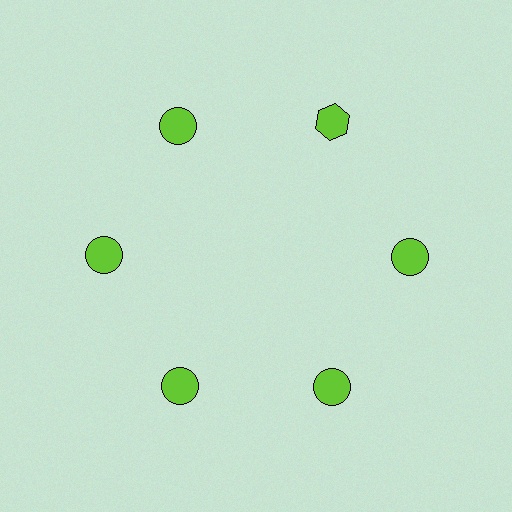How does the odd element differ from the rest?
It has a different shape: hexagon instead of circle.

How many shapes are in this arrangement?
There are 6 shapes arranged in a ring pattern.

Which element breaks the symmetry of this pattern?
The lime hexagon at roughly the 1 o'clock position breaks the symmetry. All other shapes are lime circles.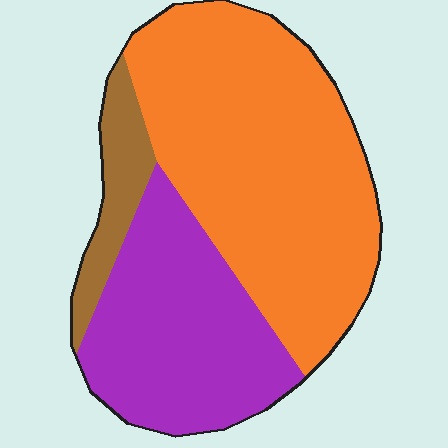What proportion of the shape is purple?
Purple covers around 35% of the shape.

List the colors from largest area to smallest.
From largest to smallest: orange, purple, brown.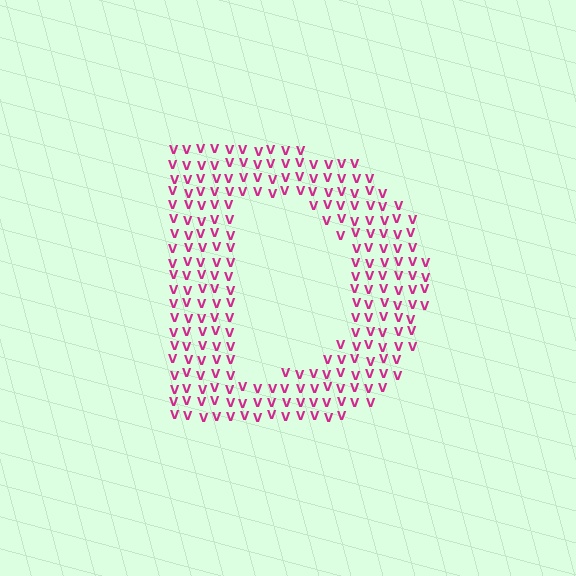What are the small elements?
The small elements are letter V's.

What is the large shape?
The large shape is the letter D.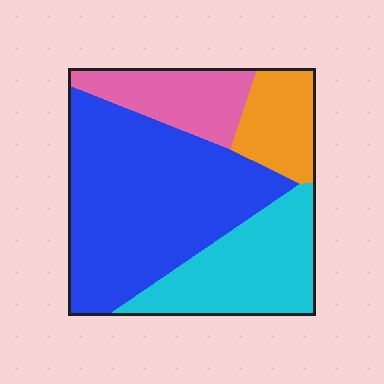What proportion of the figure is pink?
Pink takes up less than a sixth of the figure.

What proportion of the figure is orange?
Orange takes up less than a sixth of the figure.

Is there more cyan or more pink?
Cyan.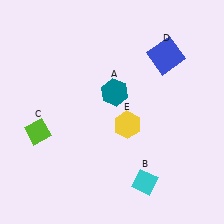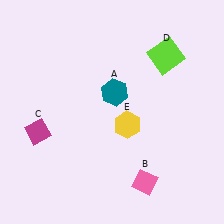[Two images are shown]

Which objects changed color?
B changed from cyan to pink. C changed from lime to magenta. D changed from blue to lime.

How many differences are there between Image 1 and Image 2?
There are 3 differences between the two images.